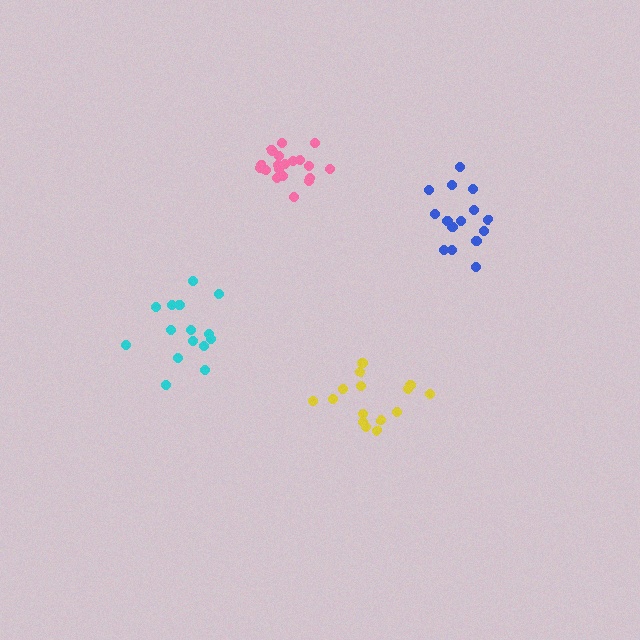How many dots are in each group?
Group 1: 19 dots, Group 2: 15 dots, Group 3: 16 dots, Group 4: 15 dots (65 total).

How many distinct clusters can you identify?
There are 4 distinct clusters.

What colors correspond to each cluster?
The clusters are colored: pink, yellow, blue, cyan.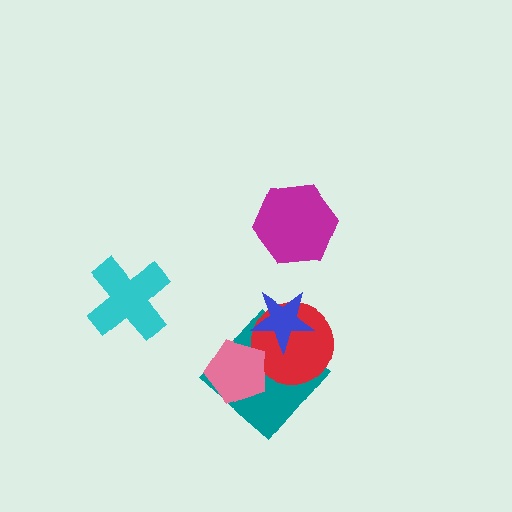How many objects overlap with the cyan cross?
0 objects overlap with the cyan cross.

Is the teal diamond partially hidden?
Yes, it is partially covered by another shape.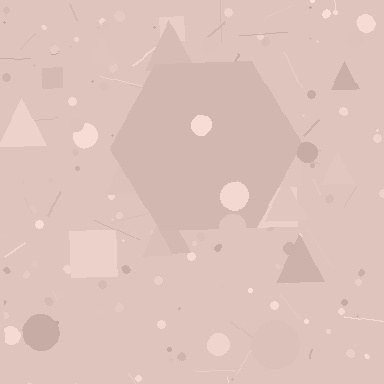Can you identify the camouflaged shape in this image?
The camouflaged shape is a hexagon.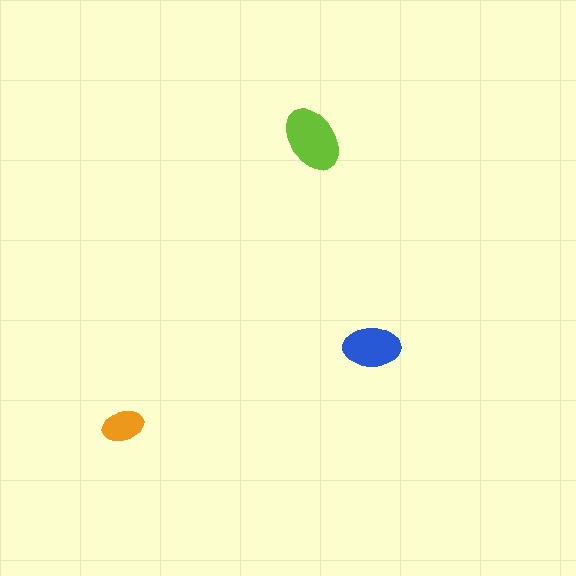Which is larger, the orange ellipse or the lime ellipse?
The lime one.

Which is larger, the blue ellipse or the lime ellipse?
The lime one.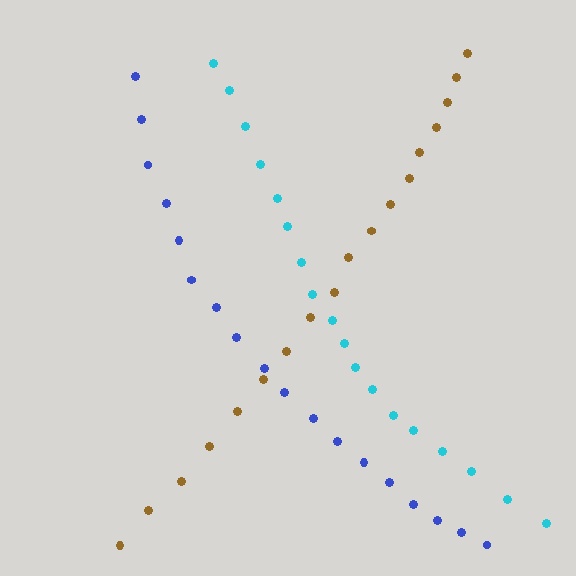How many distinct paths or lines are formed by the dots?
There are 3 distinct paths.